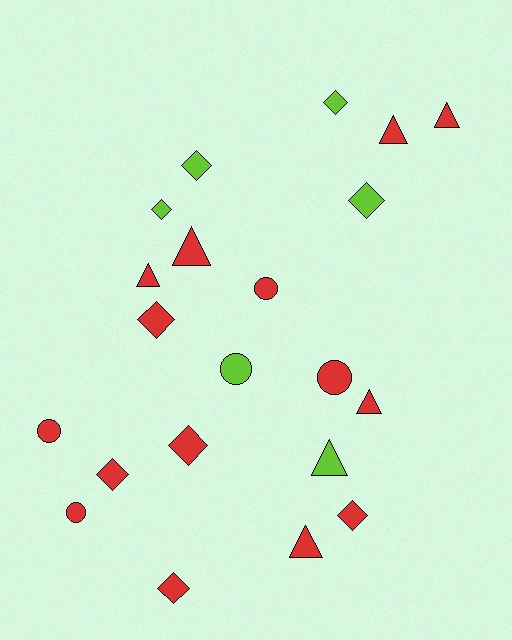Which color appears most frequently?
Red, with 15 objects.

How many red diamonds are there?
There are 5 red diamonds.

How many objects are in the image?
There are 21 objects.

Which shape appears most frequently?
Diamond, with 9 objects.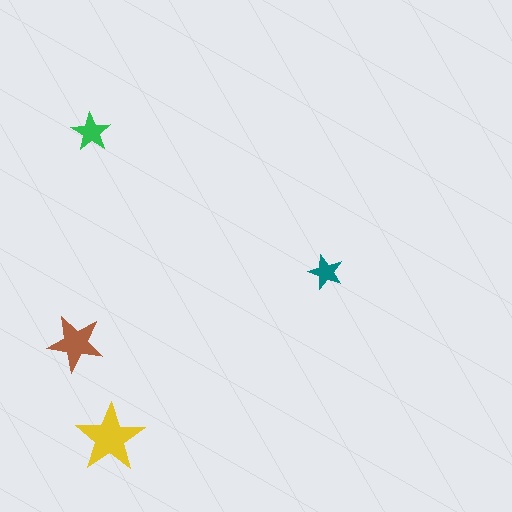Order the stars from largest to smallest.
the yellow one, the brown one, the green one, the teal one.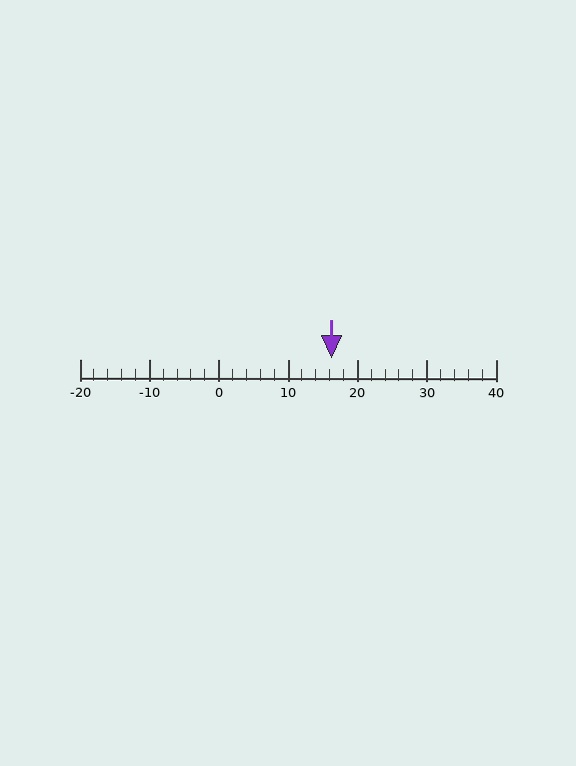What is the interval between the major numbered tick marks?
The major tick marks are spaced 10 units apart.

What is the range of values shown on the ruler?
The ruler shows values from -20 to 40.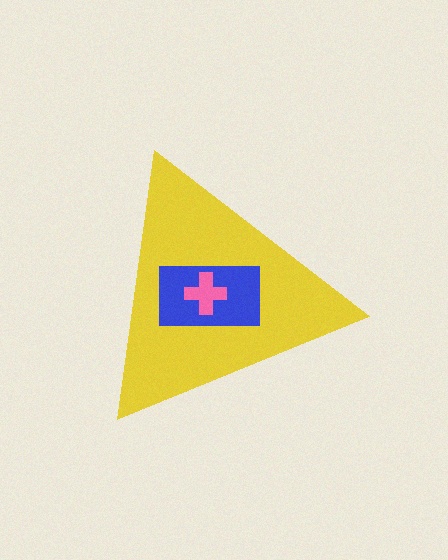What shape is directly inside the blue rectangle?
The pink cross.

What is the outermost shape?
The yellow triangle.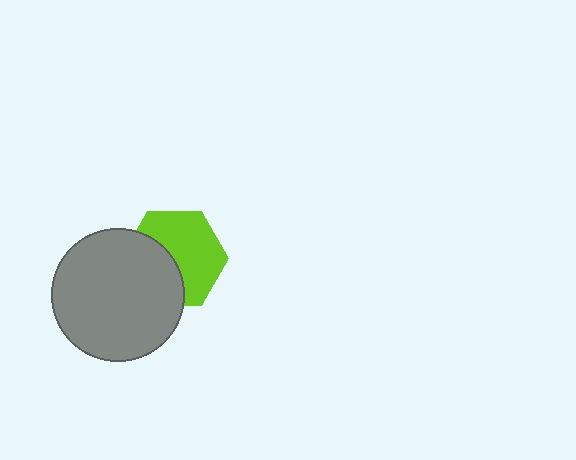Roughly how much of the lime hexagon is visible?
About half of it is visible (roughly 59%).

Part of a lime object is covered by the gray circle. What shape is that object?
It is a hexagon.